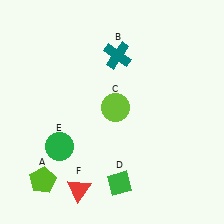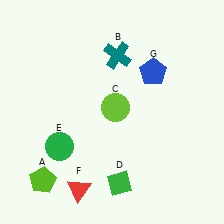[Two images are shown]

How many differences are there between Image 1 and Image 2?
There is 1 difference between the two images.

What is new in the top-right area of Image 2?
A blue pentagon (G) was added in the top-right area of Image 2.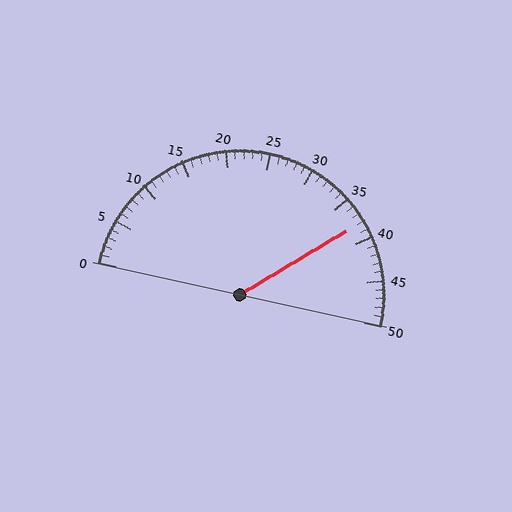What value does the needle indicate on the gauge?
The needle indicates approximately 38.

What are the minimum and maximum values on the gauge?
The gauge ranges from 0 to 50.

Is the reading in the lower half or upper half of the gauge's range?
The reading is in the upper half of the range (0 to 50).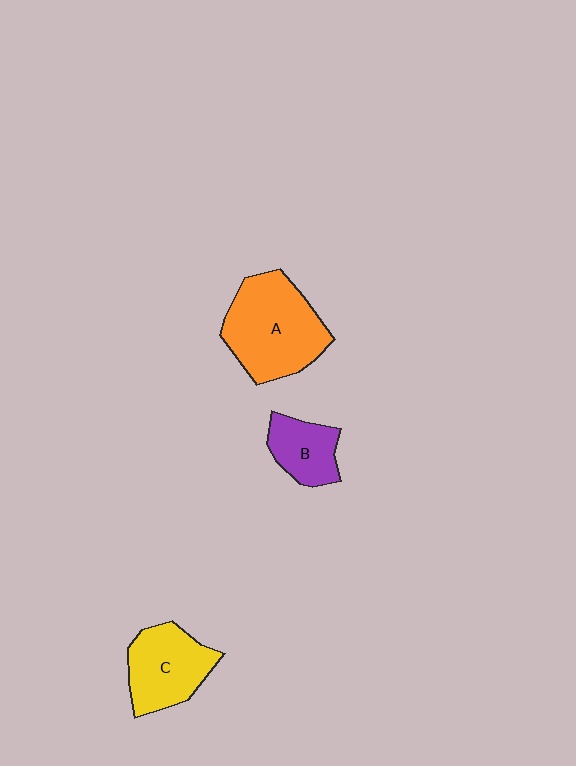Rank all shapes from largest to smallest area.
From largest to smallest: A (orange), C (yellow), B (purple).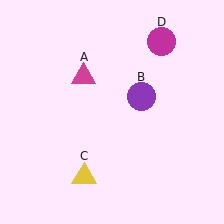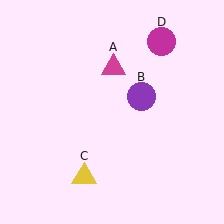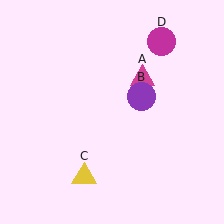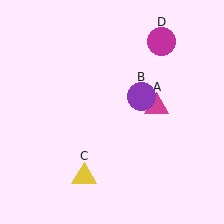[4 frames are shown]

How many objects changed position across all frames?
1 object changed position: magenta triangle (object A).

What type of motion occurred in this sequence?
The magenta triangle (object A) rotated clockwise around the center of the scene.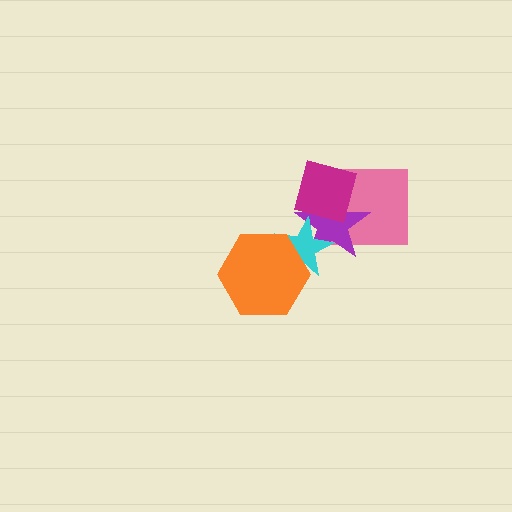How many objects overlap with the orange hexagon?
1 object overlaps with the orange hexagon.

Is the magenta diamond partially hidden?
No, no other shape covers it.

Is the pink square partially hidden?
Yes, it is partially covered by another shape.